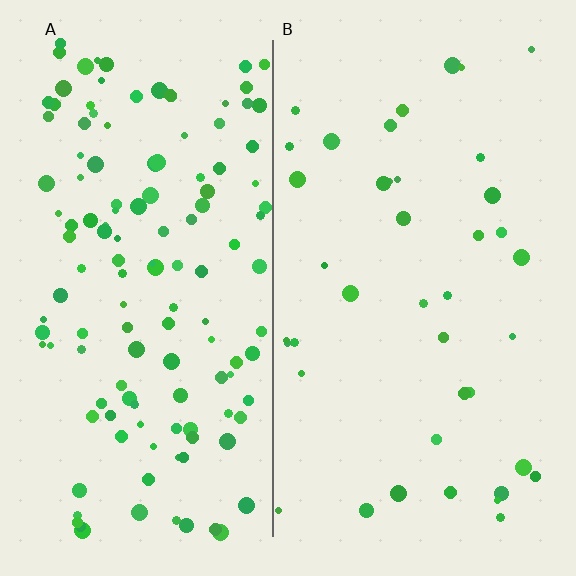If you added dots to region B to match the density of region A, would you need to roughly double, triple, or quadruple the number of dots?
Approximately triple.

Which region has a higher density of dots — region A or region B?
A (the left).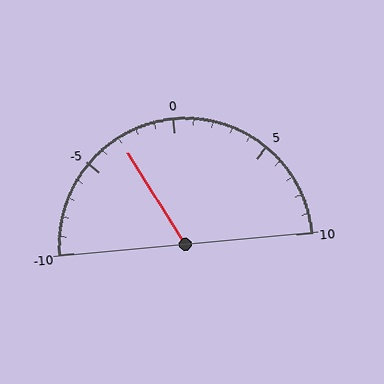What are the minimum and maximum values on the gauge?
The gauge ranges from -10 to 10.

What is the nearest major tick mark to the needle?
The nearest major tick mark is -5.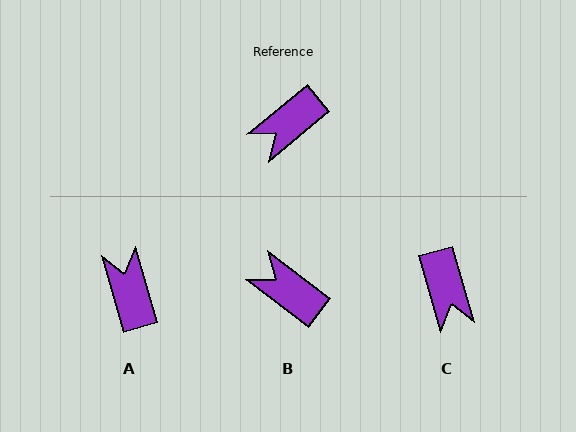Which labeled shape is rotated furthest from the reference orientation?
A, about 114 degrees away.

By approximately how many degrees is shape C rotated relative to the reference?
Approximately 67 degrees counter-clockwise.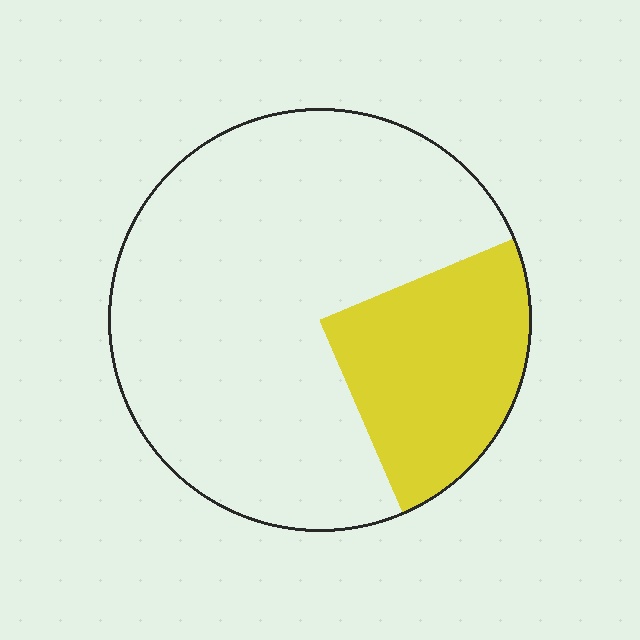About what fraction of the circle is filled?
About one quarter (1/4).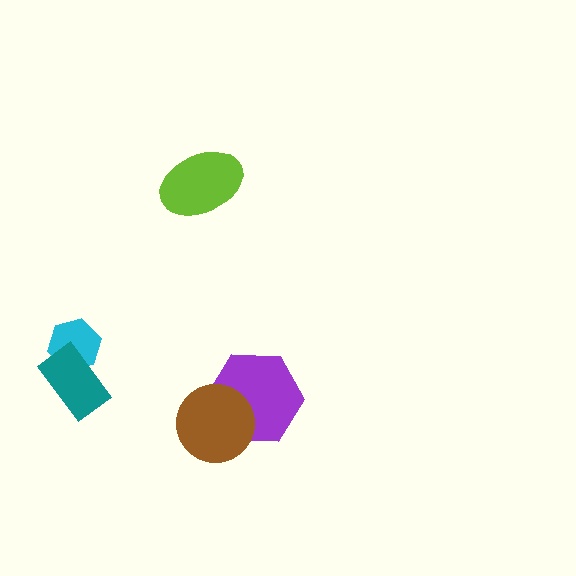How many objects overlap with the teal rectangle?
1 object overlaps with the teal rectangle.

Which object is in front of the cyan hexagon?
The teal rectangle is in front of the cyan hexagon.